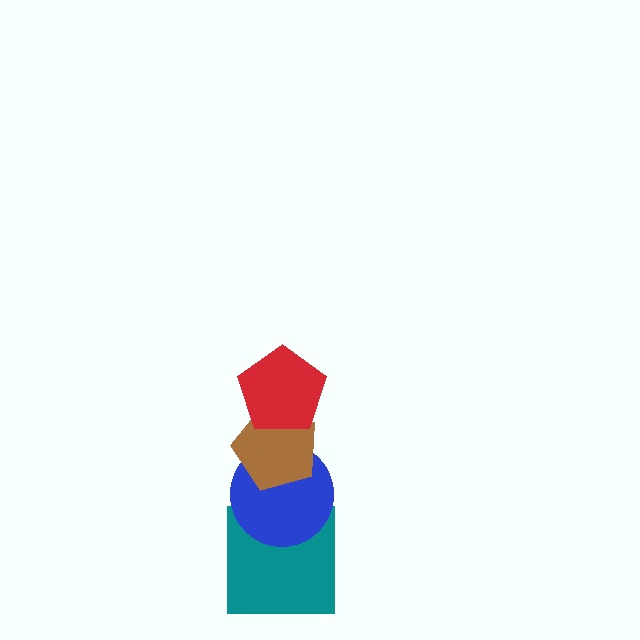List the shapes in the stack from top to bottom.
From top to bottom: the red pentagon, the brown pentagon, the blue circle, the teal square.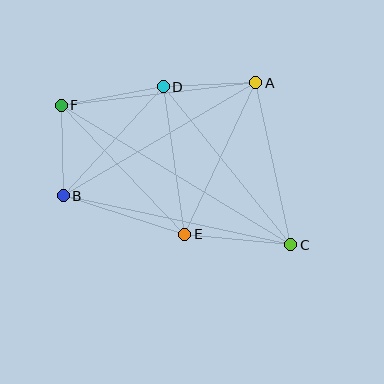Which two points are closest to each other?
Points B and F are closest to each other.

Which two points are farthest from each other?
Points C and F are farthest from each other.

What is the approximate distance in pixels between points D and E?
The distance between D and E is approximately 149 pixels.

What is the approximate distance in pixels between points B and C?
The distance between B and C is approximately 233 pixels.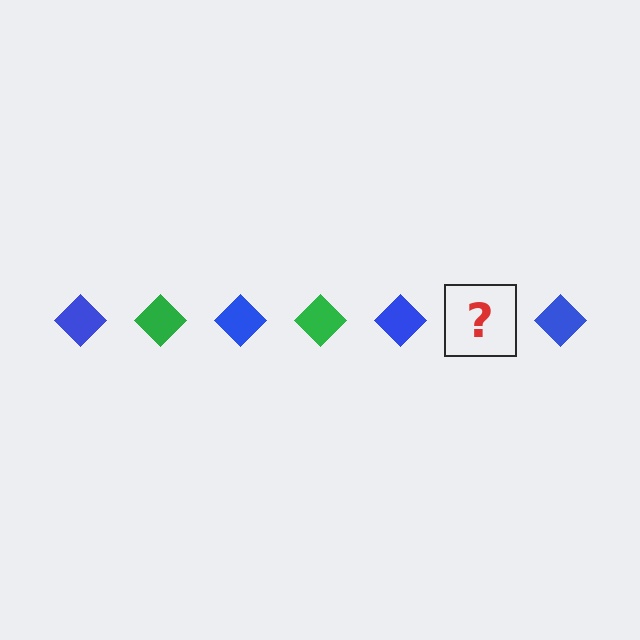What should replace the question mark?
The question mark should be replaced with a green diamond.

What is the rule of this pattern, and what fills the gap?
The rule is that the pattern cycles through blue, green diamonds. The gap should be filled with a green diamond.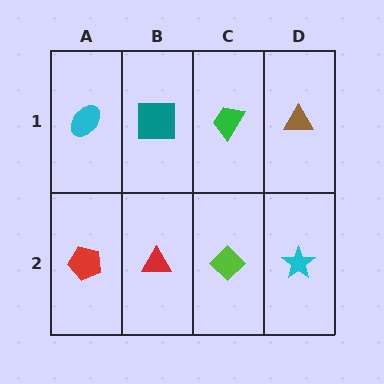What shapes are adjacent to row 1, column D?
A cyan star (row 2, column D), a green trapezoid (row 1, column C).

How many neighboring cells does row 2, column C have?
3.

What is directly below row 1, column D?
A cyan star.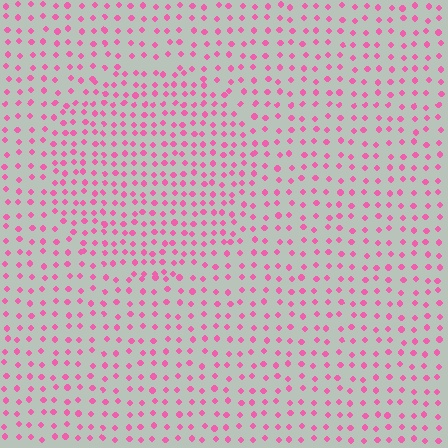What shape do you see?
I see a circle.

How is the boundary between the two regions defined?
The boundary is defined by a change in element density (approximately 1.6x ratio). All elements are the same color, size, and shape.